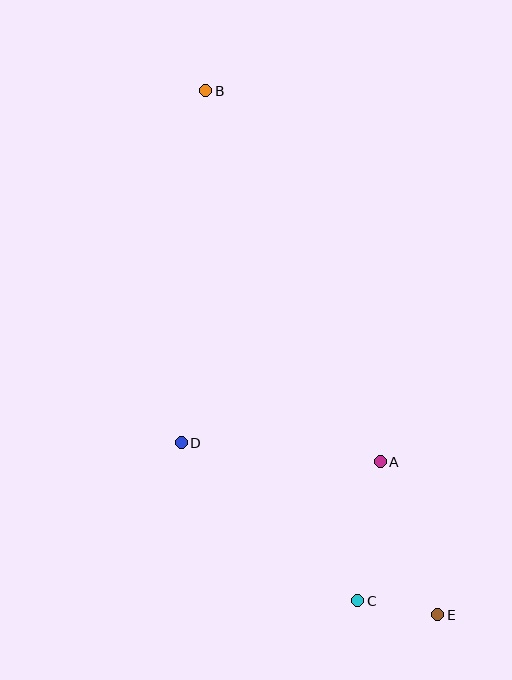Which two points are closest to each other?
Points C and E are closest to each other.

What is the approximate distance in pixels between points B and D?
The distance between B and D is approximately 353 pixels.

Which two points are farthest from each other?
Points B and E are farthest from each other.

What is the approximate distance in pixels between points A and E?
The distance between A and E is approximately 163 pixels.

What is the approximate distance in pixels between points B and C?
The distance between B and C is approximately 532 pixels.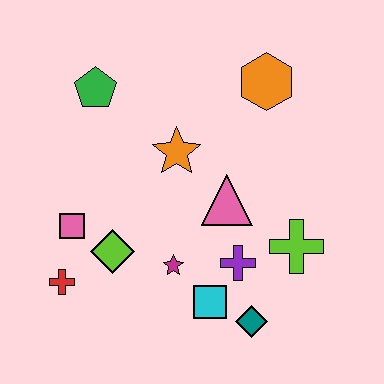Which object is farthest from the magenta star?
The orange hexagon is farthest from the magenta star.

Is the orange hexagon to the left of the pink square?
No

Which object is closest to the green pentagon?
The orange star is closest to the green pentagon.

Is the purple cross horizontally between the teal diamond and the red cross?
Yes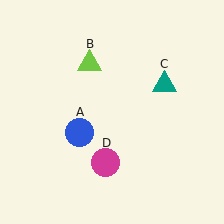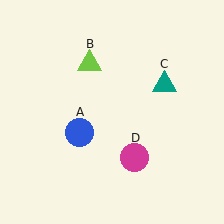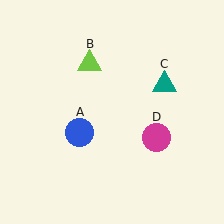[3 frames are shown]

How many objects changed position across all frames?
1 object changed position: magenta circle (object D).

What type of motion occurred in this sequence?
The magenta circle (object D) rotated counterclockwise around the center of the scene.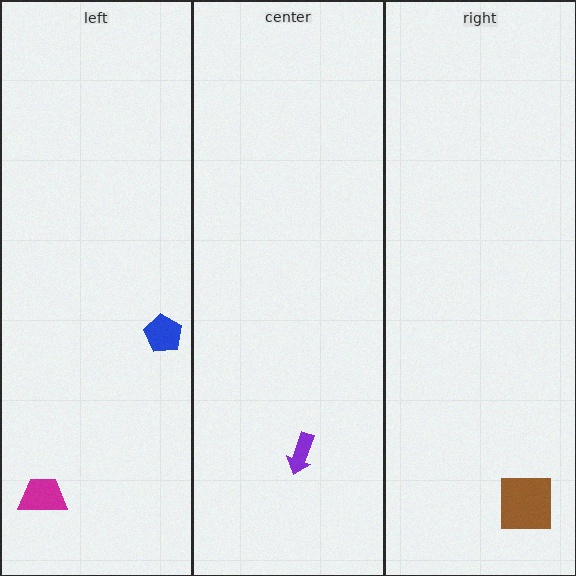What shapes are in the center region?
The purple arrow.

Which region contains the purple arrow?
The center region.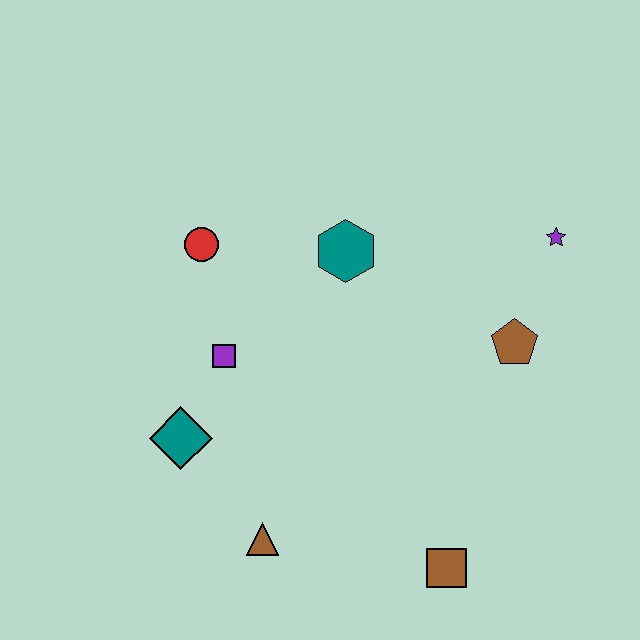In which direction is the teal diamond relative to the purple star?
The teal diamond is to the left of the purple star.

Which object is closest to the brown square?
The brown triangle is closest to the brown square.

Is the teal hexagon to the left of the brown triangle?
No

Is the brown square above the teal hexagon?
No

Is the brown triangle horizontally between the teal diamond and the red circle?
No